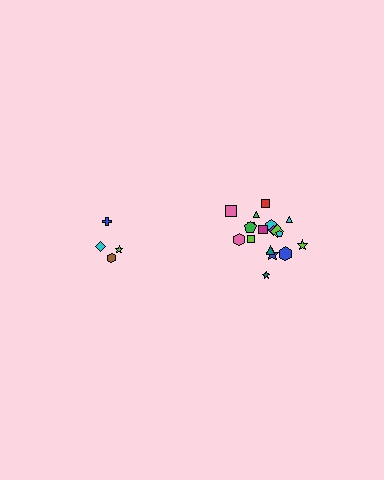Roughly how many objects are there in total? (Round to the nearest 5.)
Roughly 20 objects in total.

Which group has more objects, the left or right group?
The right group.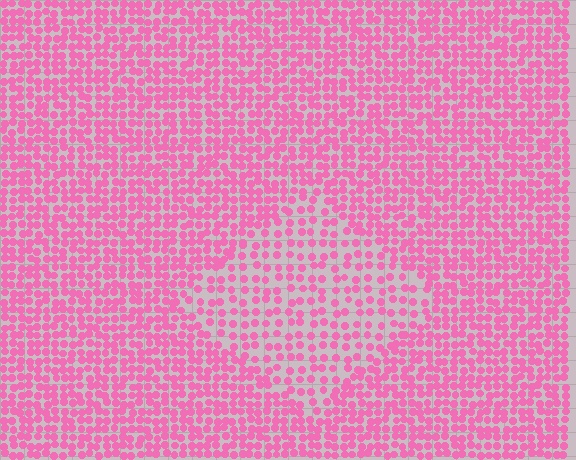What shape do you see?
I see a diamond.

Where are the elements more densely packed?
The elements are more densely packed outside the diamond boundary.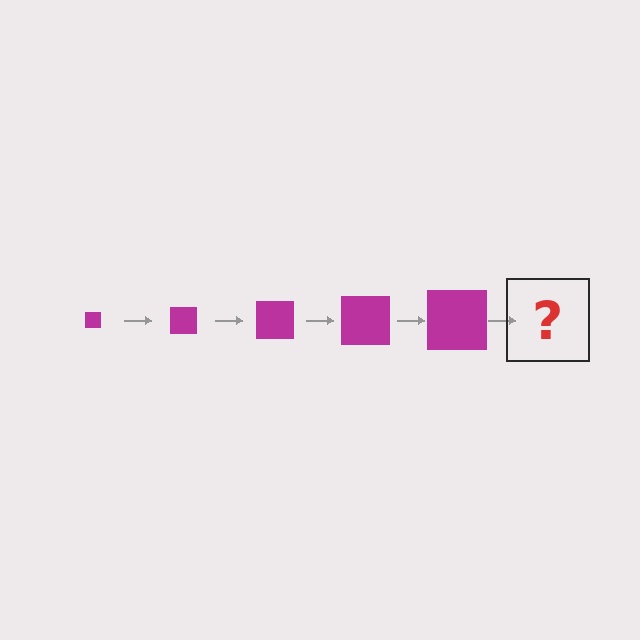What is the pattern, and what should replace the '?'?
The pattern is that the square gets progressively larger each step. The '?' should be a magenta square, larger than the previous one.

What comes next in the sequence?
The next element should be a magenta square, larger than the previous one.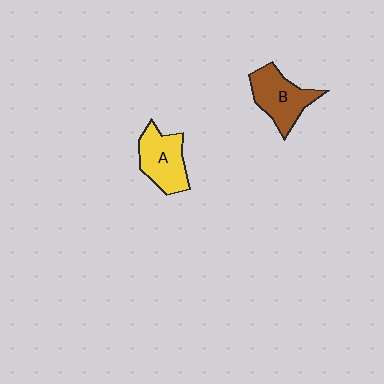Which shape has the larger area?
Shape B (brown).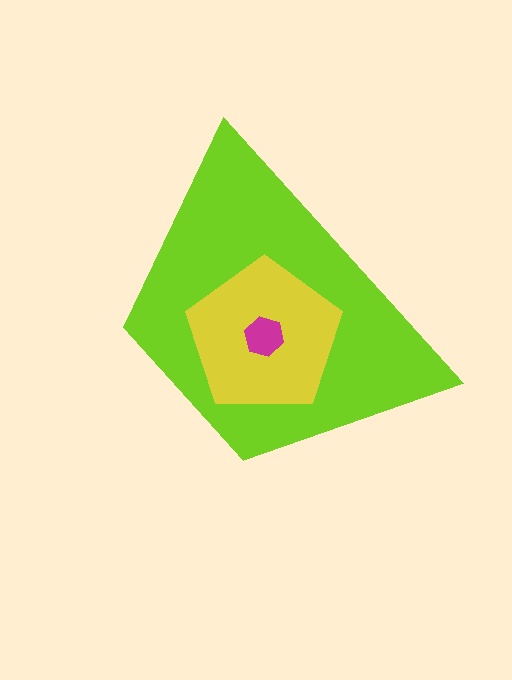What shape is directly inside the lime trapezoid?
The yellow pentagon.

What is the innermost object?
The magenta hexagon.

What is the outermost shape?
The lime trapezoid.